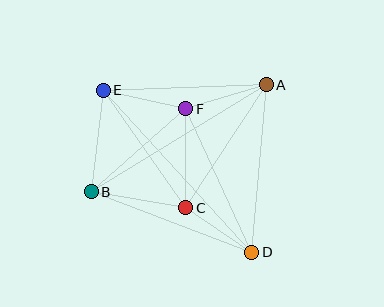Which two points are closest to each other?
Points C and D are closest to each other.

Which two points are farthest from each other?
Points D and E are farthest from each other.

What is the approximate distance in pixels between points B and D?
The distance between B and D is approximately 172 pixels.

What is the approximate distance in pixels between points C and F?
The distance between C and F is approximately 99 pixels.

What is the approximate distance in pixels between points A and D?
The distance between A and D is approximately 168 pixels.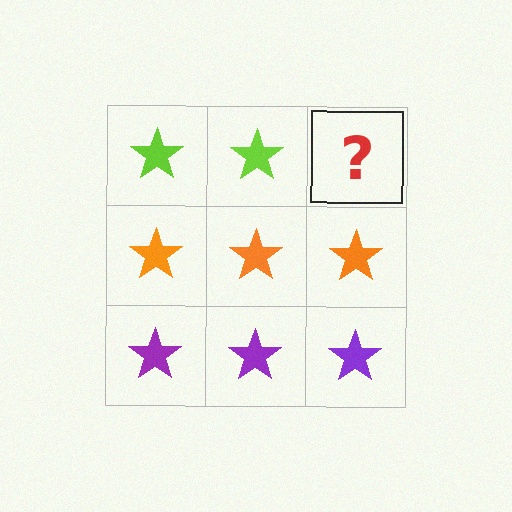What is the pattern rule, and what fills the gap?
The rule is that each row has a consistent color. The gap should be filled with a lime star.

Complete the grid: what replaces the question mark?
The question mark should be replaced with a lime star.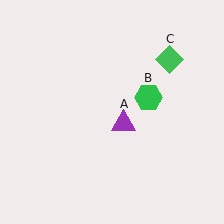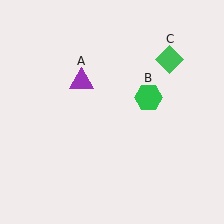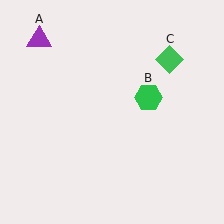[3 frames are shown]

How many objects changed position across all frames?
1 object changed position: purple triangle (object A).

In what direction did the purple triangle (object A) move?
The purple triangle (object A) moved up and to the left.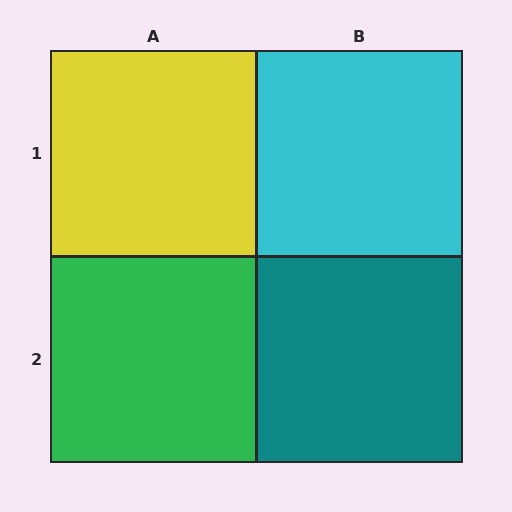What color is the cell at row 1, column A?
Yellow.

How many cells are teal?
1 cell is teal.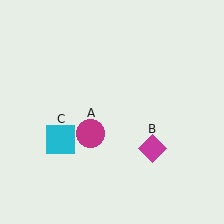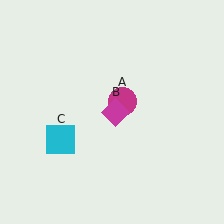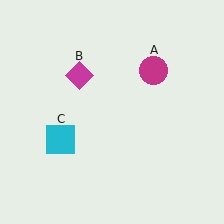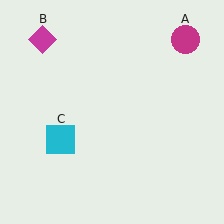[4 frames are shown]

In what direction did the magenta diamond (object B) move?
The magenta diamond (object B) moved up and to the left.